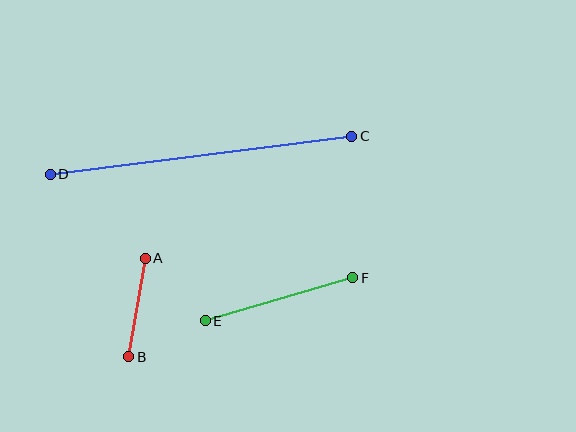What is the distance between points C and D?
The distance is approximately 304 pixels.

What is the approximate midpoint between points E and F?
The midpoint is at approximately (279, 299) pixels.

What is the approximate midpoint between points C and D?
The midpoint is at approximately (201, 155) pixels.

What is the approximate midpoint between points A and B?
The midpoint is at approximately (137, 308) pixels.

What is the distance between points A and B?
The distance is approximately 100 pixels.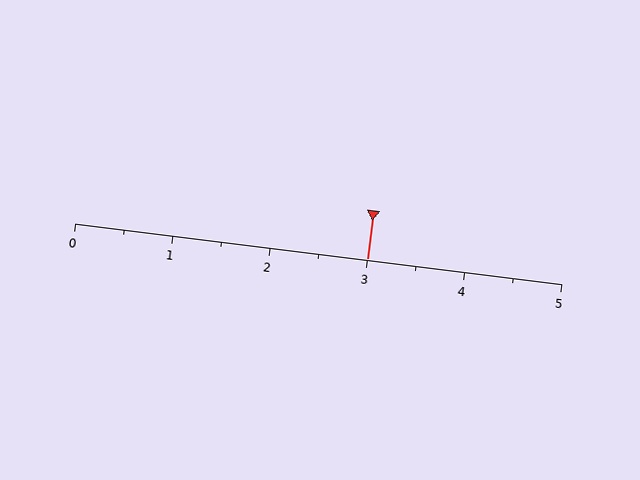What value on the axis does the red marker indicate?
The marker indicates approximately 3.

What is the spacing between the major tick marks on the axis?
The major ticks are spaced 1 apart.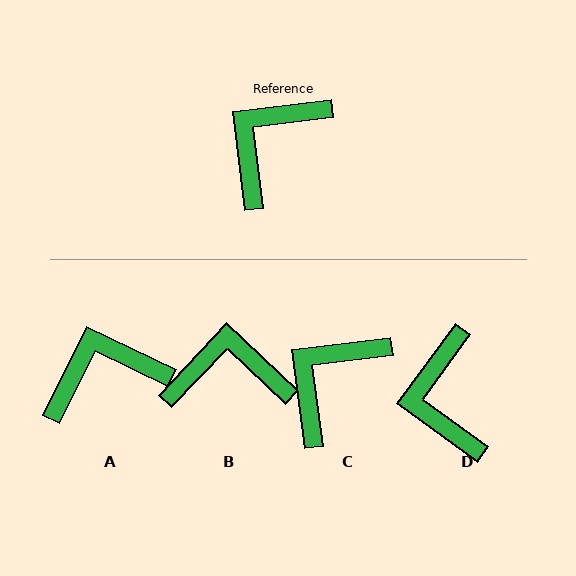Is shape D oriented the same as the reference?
No, it is off by about 47 degrees.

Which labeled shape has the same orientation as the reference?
C.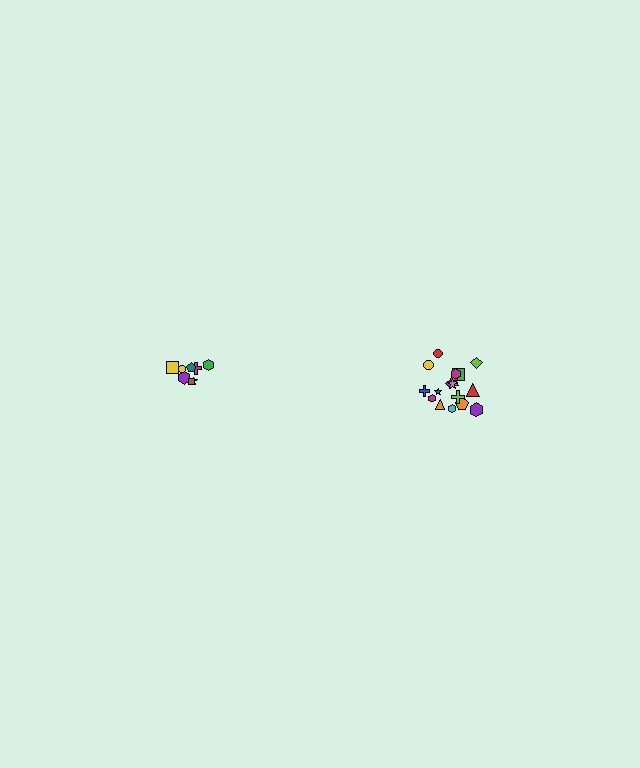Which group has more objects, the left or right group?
The right group.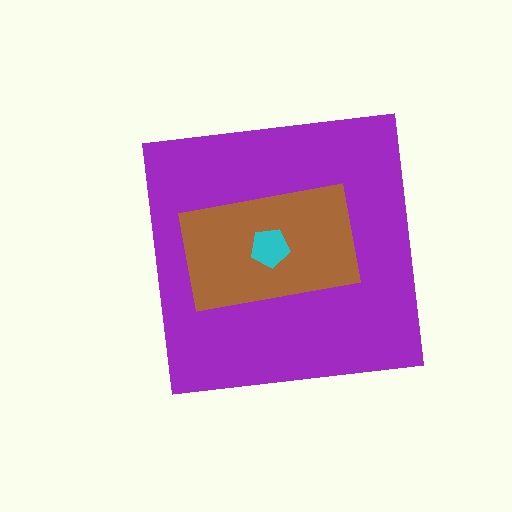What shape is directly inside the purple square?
The brown rectangle.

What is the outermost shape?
The purple square.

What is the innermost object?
The cyan pentagon.